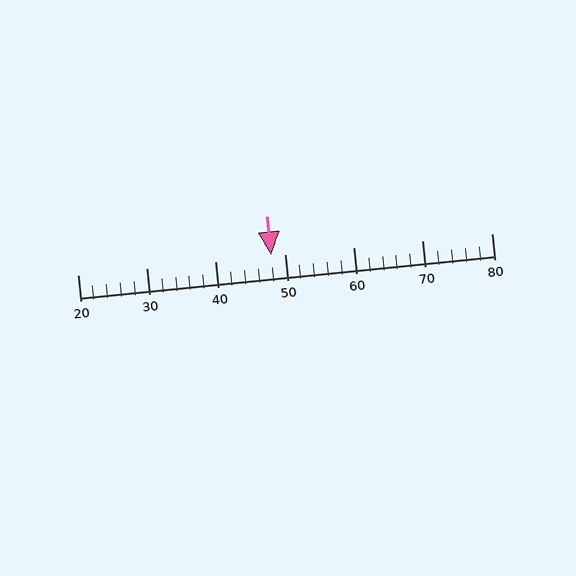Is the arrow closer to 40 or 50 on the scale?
The arrow is closer to 50.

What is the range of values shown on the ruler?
The ruler shows values from 20 to 80.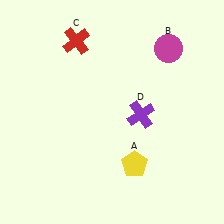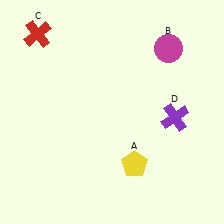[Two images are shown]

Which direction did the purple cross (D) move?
The purple cross (D) moved right.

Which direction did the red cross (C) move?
The red cross (C) moved left.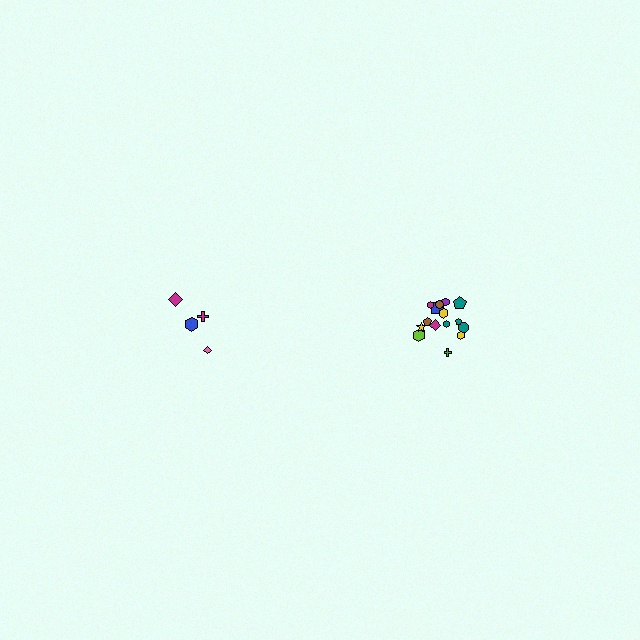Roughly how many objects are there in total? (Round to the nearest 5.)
Roughly 20 objects in total.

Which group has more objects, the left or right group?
The right group.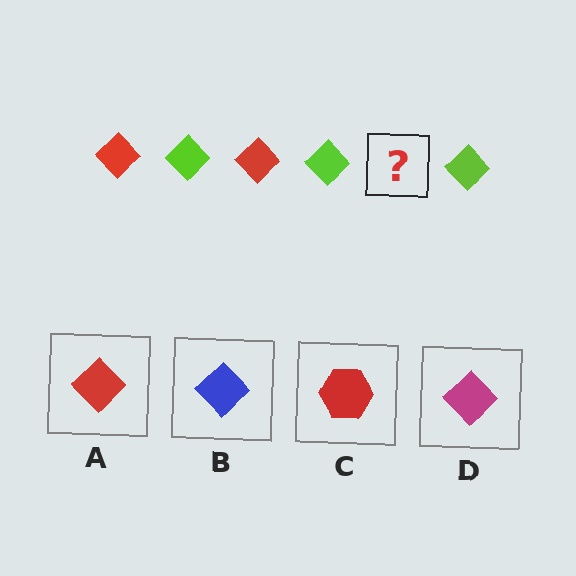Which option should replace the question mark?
Option A.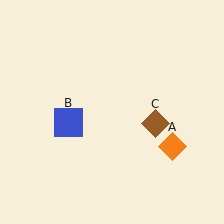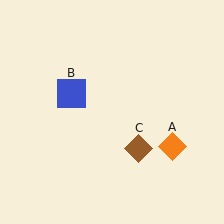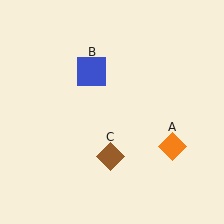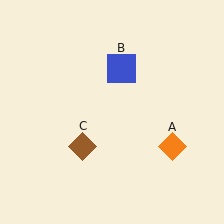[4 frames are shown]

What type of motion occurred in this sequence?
The blue square (object B), brown diamond (object C) rotated clockwise around the center of the scene.